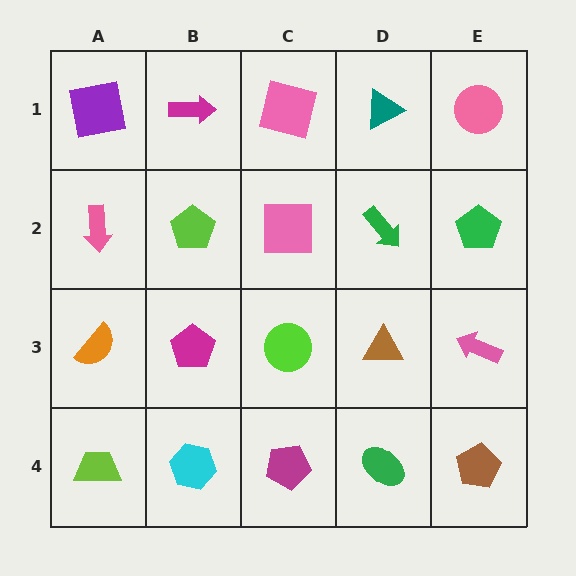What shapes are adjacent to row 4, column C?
A lime circle (row 3, column C), a cyan hexagon (row 4, column B), a green ellipse (row 4, column D).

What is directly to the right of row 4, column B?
A magenta pentagon.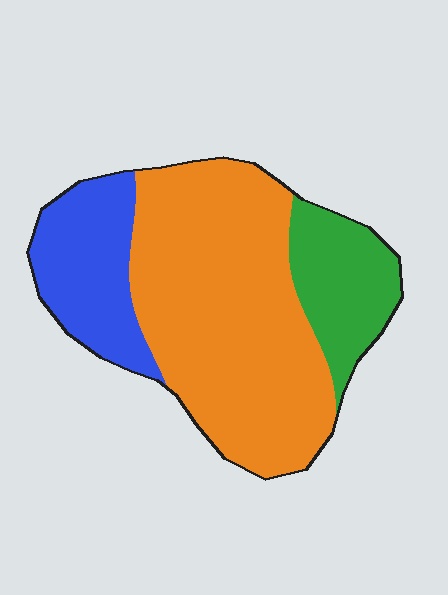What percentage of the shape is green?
Green covers 18% of the shape.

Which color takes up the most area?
Orange, at roughly 60%.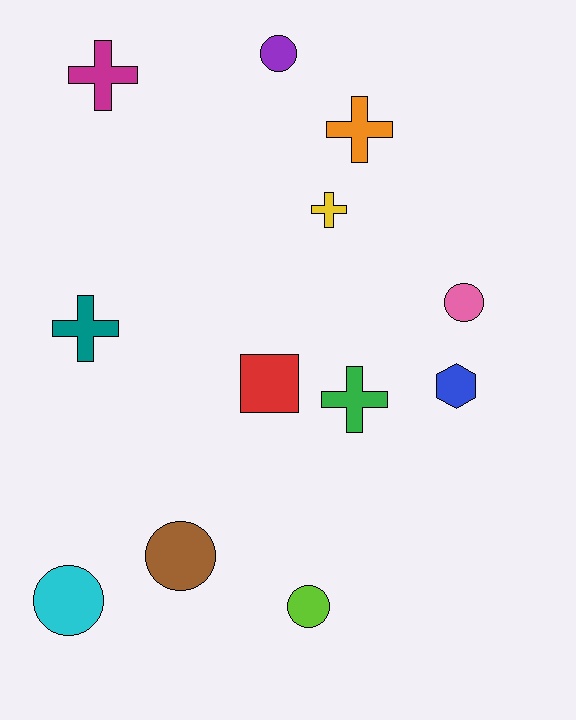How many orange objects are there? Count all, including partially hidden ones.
There is 1 orange object.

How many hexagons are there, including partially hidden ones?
There is 1 hexagon.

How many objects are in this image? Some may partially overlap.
There are 12 objects.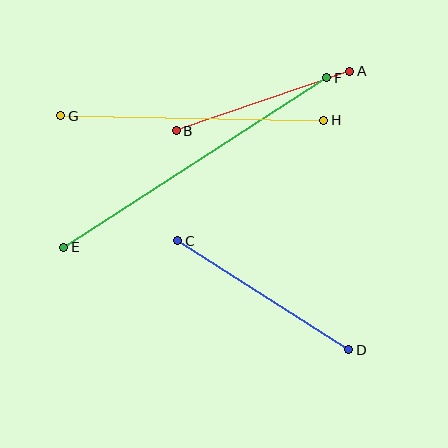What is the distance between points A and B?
The distance is approximately 183 pixels.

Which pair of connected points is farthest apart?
Points E and F are farthest apart.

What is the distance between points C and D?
The distance is approximately 203 pixels.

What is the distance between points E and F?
The distance is approximately 313 pixels.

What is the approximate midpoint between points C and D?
The midpoint is at approximately (263, 295) pixels.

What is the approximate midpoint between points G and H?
The midpoint is at approximately (192, 118) pixels.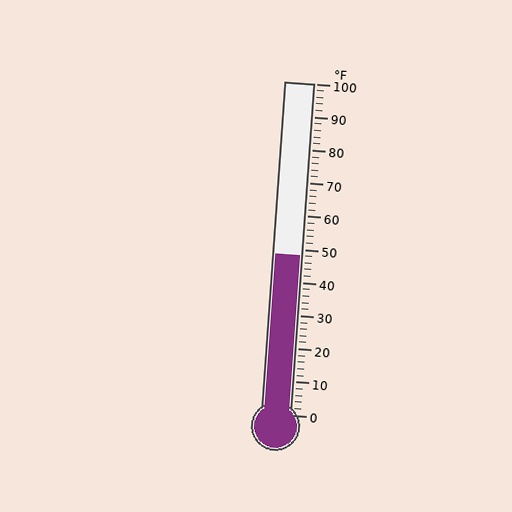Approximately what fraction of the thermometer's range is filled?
The thermometer is filled to approximately 50% of its range.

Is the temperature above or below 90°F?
The temperature is below 90°F.